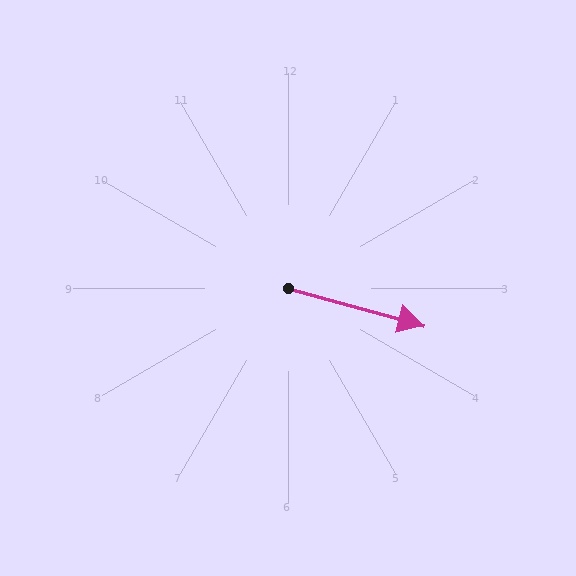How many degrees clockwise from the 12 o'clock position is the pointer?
Approximately 105 degrees.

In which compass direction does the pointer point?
East.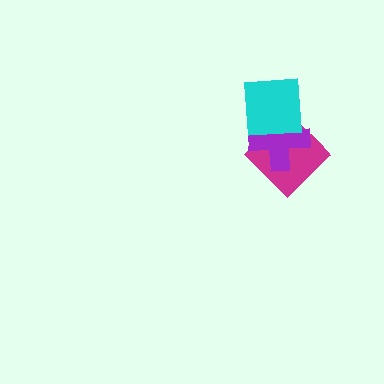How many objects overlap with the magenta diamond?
2 objects overlap with the magenta diamond.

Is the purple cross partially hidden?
Yes, it is partially covered by another shape.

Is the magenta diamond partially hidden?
Yes, it is partially covered by another shape.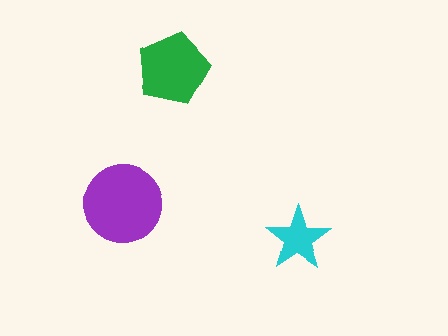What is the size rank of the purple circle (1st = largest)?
1st.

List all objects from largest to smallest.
The purple circle, the green pentagon, the cyan star.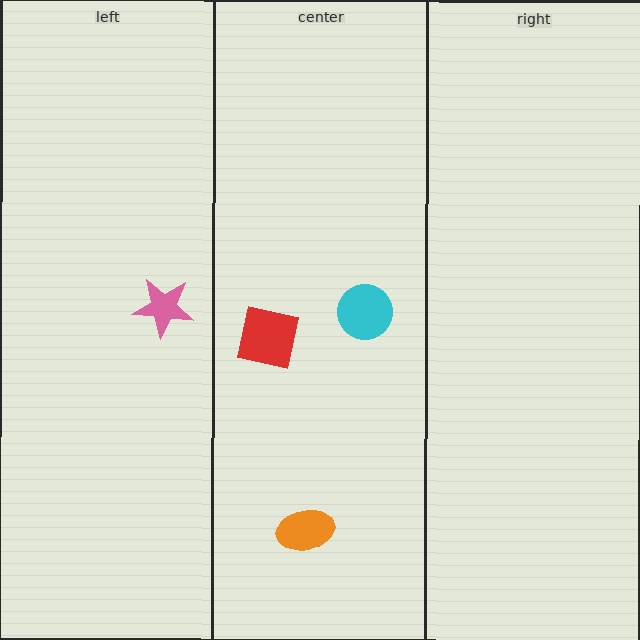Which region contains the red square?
The center region.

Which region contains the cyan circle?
The center region.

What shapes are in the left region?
The pink star.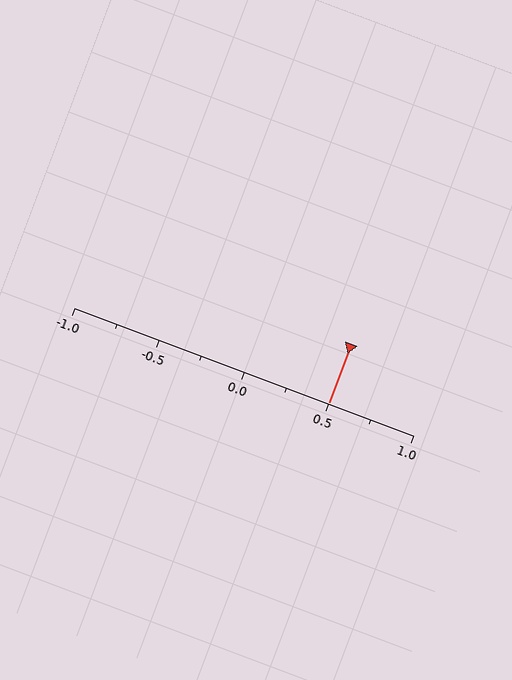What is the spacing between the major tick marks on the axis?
The major ticks are spaced 0.5 apart.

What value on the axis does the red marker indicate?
The marker indicates approximately 0.5.